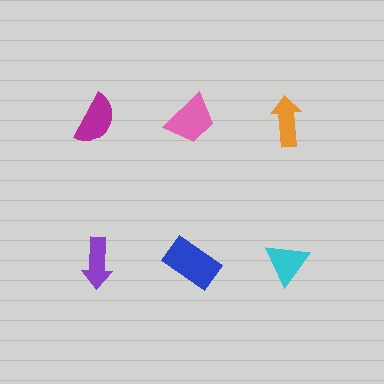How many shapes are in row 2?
3 shapes.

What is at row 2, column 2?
A blue rectangle.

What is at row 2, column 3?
A cyan triangle.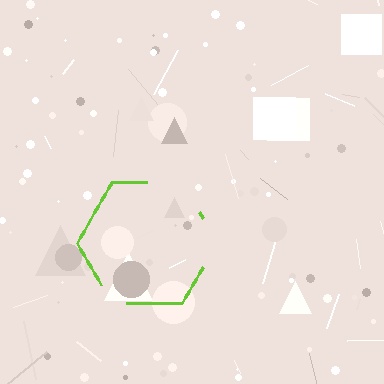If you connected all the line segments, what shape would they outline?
They would outline a hexagon.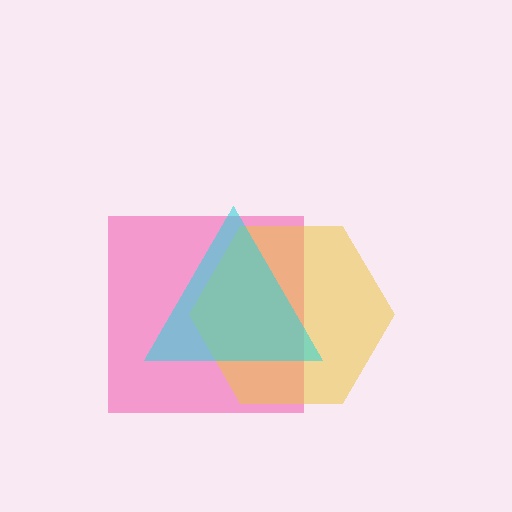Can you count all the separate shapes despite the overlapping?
Yes, there are 3 separate shapes.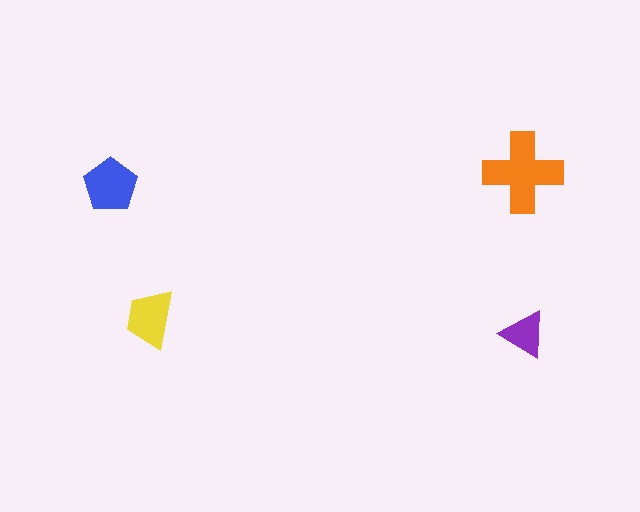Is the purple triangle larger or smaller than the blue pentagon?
Smaller.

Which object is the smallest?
The purple triangle.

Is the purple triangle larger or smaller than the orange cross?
Smaller.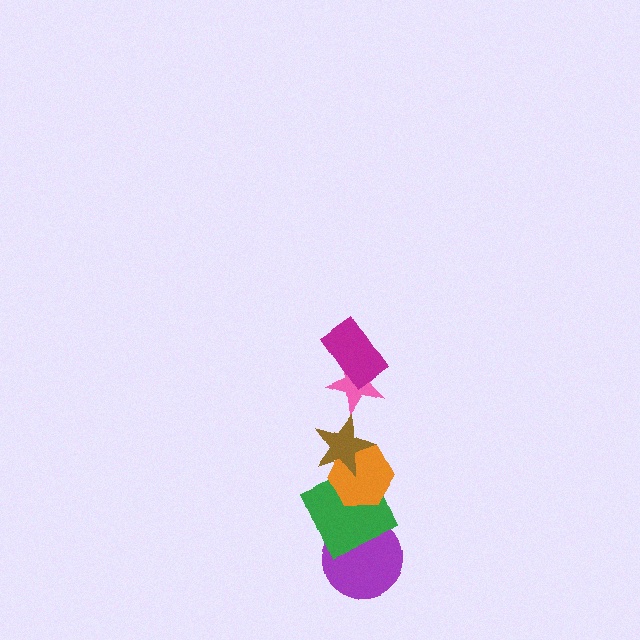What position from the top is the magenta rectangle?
The magenta rectangle is 1st from the top.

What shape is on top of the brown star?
The pink star is on top of the brown star.